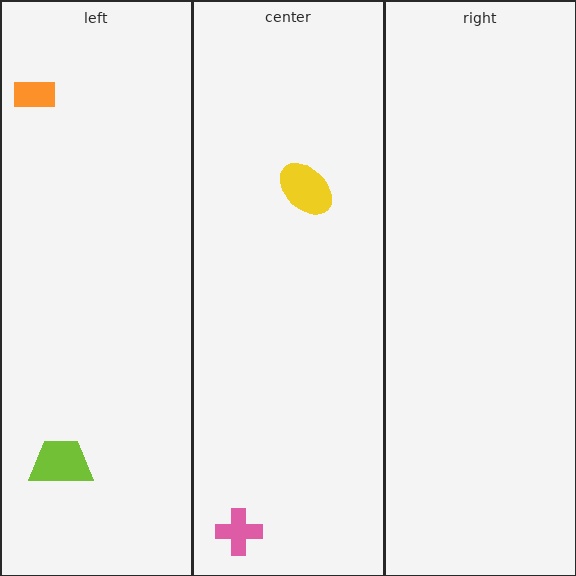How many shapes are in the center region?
2.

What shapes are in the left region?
The lime trapezoid, the orange rectangle.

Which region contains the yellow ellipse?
The center region.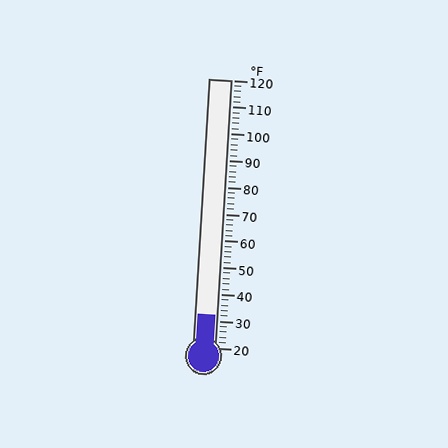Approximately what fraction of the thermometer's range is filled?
The thermometer is filled to approximately 10% of its range.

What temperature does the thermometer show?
The thermometer shows approximately 32°F.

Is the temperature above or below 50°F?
The temperature is below 50°F.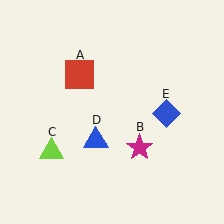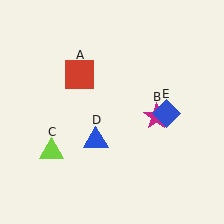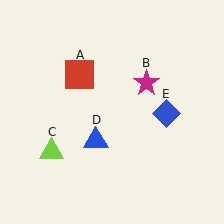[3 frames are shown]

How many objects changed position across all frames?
1 object changed position: magenta star (object B).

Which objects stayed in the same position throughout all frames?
Red square (object A) and lime triangle (object C) and blue triangle (object D) and blue diamond (object E) remained stationary.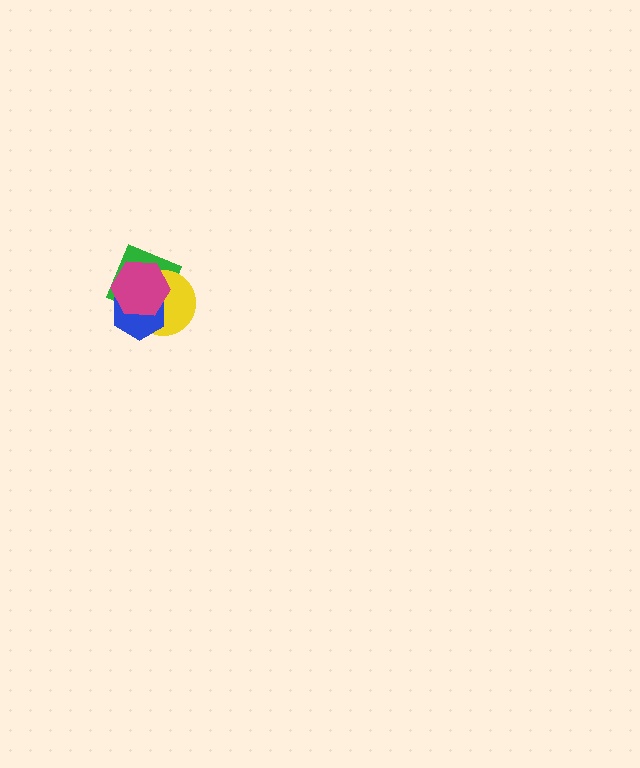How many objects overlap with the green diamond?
3 objects overlap with the green diamond.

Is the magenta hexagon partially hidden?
No, no other shape covers it.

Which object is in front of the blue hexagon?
The magenta hexagon is in front of the blue hexagon.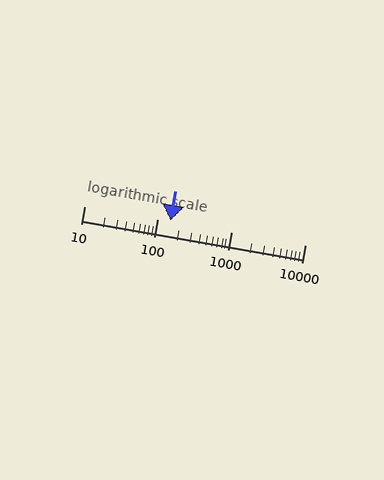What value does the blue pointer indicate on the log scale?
The pointer indicates approximately 150.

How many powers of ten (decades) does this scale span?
The scale spans 3 decades, from 10 to 10000.